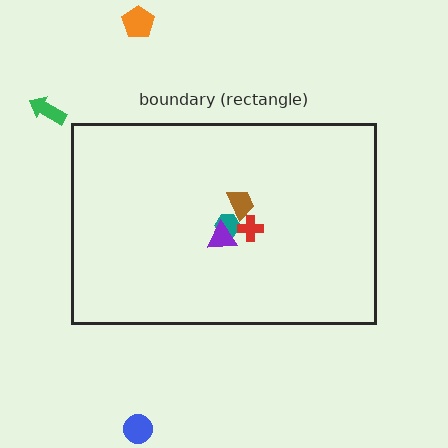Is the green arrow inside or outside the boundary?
Outside.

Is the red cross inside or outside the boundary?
Inside.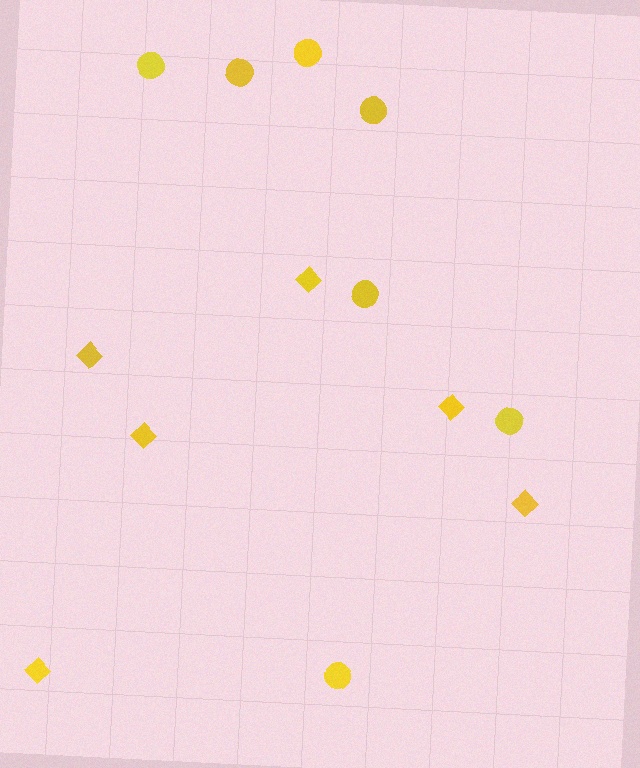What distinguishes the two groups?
There are 2 groups: one group of diamonds (6) and one group of circles (7).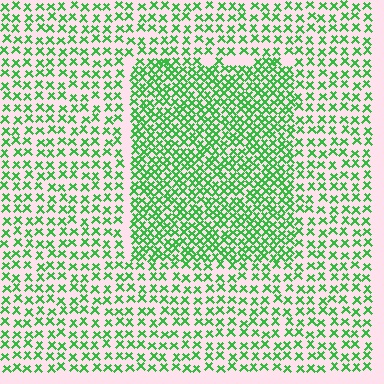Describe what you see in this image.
The image contains small green elements arranged at two different densities. A rectangle-shaped region is visible where the elements are more densely packed than the surrounding area.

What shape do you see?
I see a rectangle.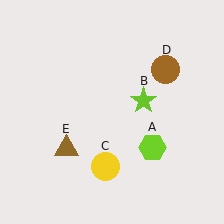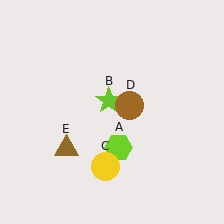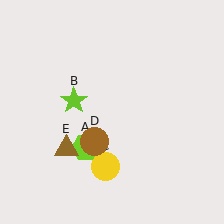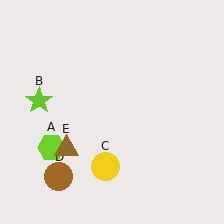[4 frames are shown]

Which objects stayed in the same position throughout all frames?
Yellow circle (object C) and brown triangle (object E) remained stationary.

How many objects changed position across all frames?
3 objects changed position: lime hexagon (object A), lime star (object B), brown circle (object D).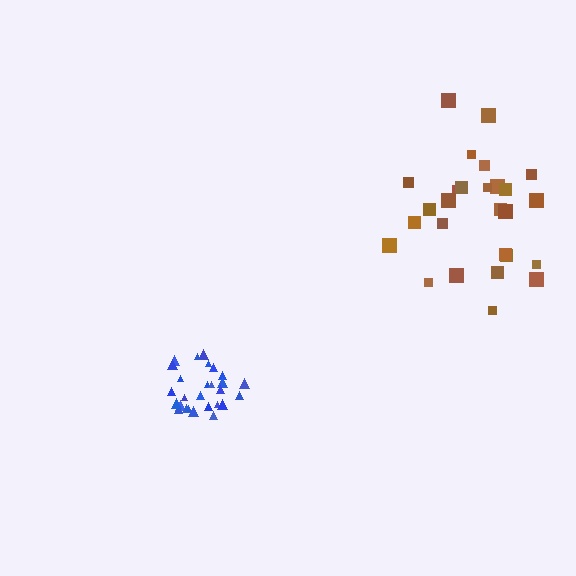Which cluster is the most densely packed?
Blue.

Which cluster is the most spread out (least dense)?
Brown.